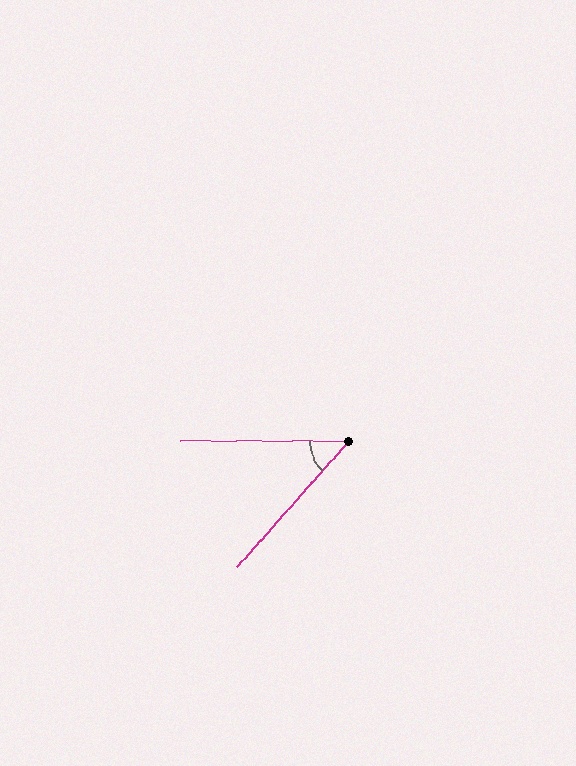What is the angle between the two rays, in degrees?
Approximately 49 degrees.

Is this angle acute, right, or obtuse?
It is acute.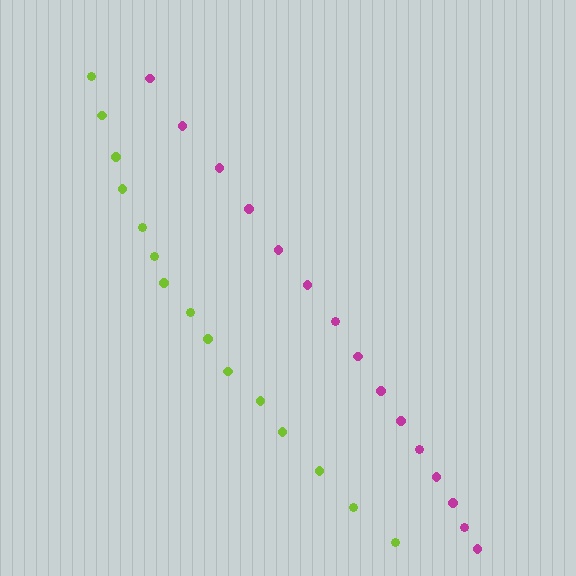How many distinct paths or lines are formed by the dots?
There are 2 distinct paths.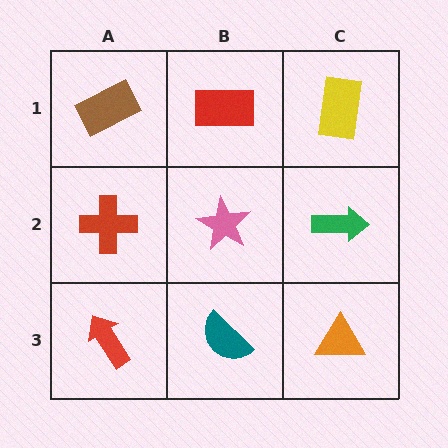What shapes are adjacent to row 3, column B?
A pink star (row 2, column B), a red arrow (row 3, column A), an orange triangle (row 3, column C).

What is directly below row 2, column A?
A red arrow.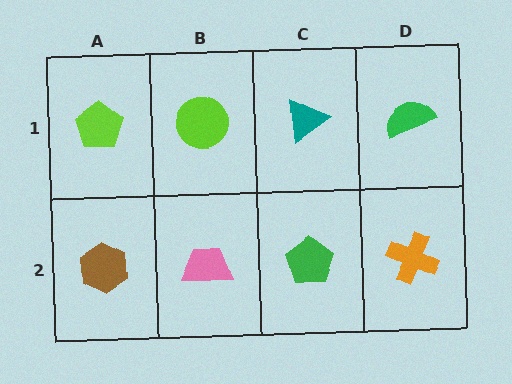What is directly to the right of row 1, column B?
A teal triangle.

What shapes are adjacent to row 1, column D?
An orange cross (row 2, column D), a teal triangle (row 1, column C).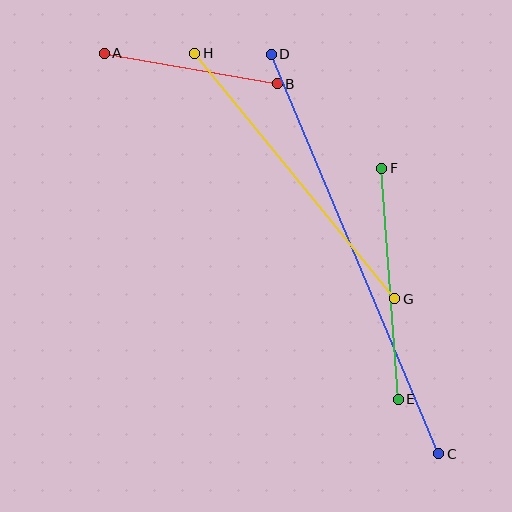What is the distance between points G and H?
The distance is approximately 317 pixels.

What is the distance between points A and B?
The distance is approximately 176 pixels.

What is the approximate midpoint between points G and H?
The midpoint is at approximately (295, 176) pixels.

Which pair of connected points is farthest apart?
Points C and D are farthest apart.